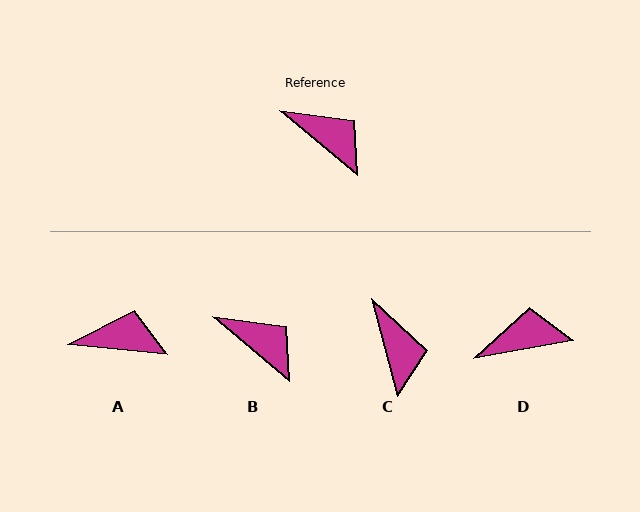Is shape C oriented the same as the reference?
No, it is off by about 35 degrees.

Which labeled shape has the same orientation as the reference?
B.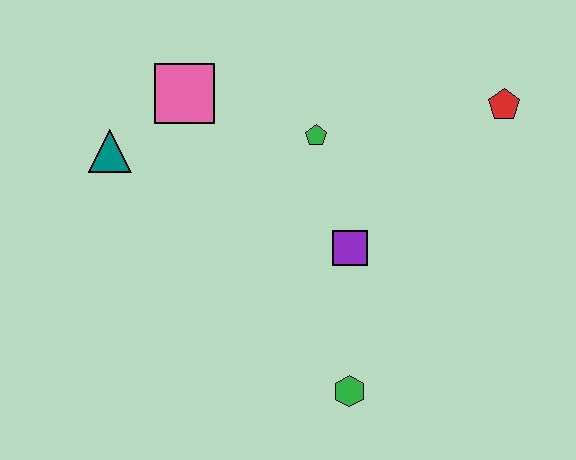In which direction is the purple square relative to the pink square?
The purple square is to the right of the pink square.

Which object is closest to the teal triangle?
The pink square is closest to the teal triangle.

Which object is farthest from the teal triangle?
The red pentagon is farthest from the teal triangle.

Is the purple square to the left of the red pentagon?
Yes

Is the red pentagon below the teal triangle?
No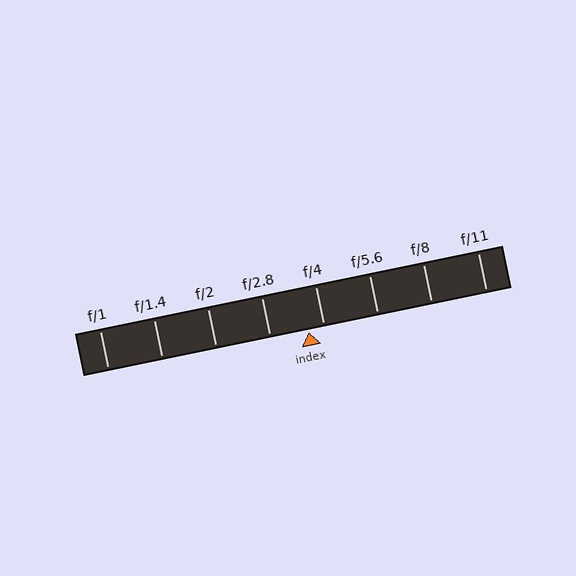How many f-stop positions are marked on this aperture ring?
There are 8 f-stop positions marked.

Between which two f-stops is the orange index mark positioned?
The index mark is between f/2.8 and f/4.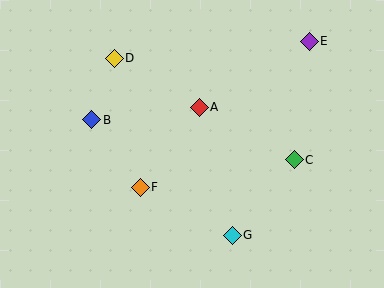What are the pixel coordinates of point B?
Point B is at (91, 120).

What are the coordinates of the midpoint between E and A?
The midpoint between E and A is at (254, 74).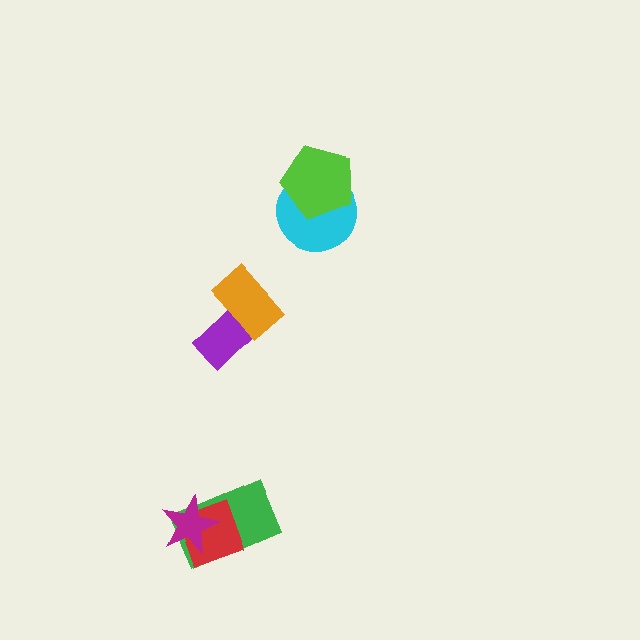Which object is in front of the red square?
The magenta star is in front of the red square.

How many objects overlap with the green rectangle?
2 objects overlap with the green rectangle.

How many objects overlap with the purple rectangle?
1 object overlaps with the purple rectangle.